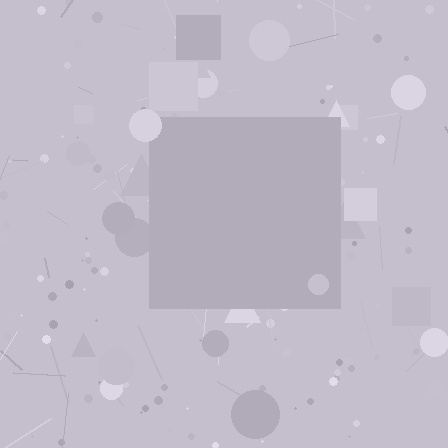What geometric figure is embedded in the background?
A square is embedded in the background.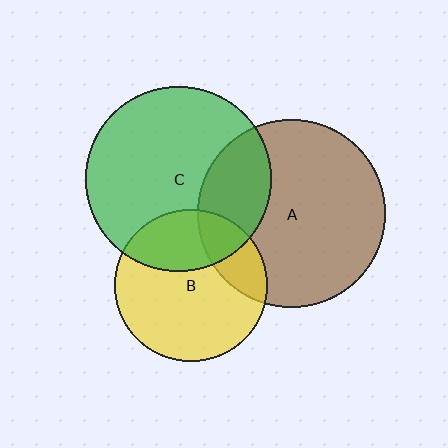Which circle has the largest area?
Circle A (brown).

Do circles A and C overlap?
Yes.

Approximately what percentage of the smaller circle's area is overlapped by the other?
Approximately 25%.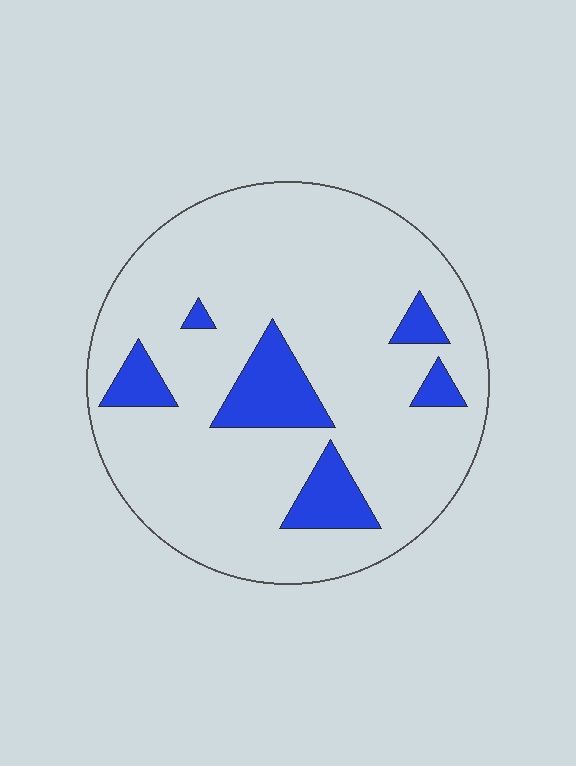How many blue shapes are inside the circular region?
6.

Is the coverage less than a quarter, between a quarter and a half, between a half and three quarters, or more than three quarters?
Less than a quarter.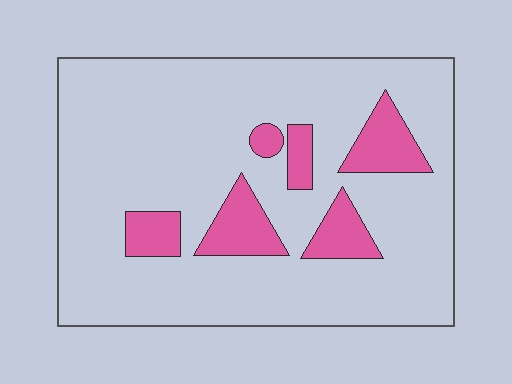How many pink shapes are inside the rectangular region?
6.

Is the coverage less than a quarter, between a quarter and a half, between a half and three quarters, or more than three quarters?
Less than a quarter.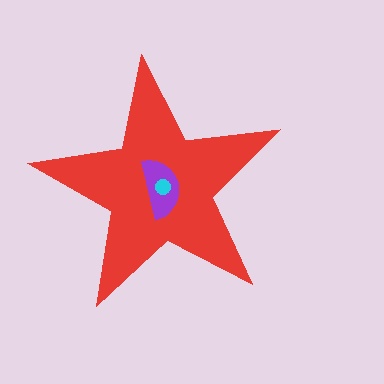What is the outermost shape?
The red star.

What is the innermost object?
The cyan circle.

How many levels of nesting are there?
3.